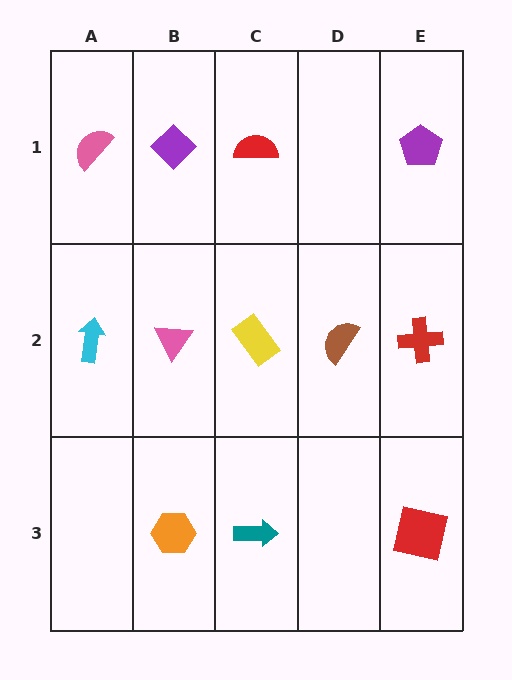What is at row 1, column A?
A pink semicircle.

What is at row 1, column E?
A purple pentagon.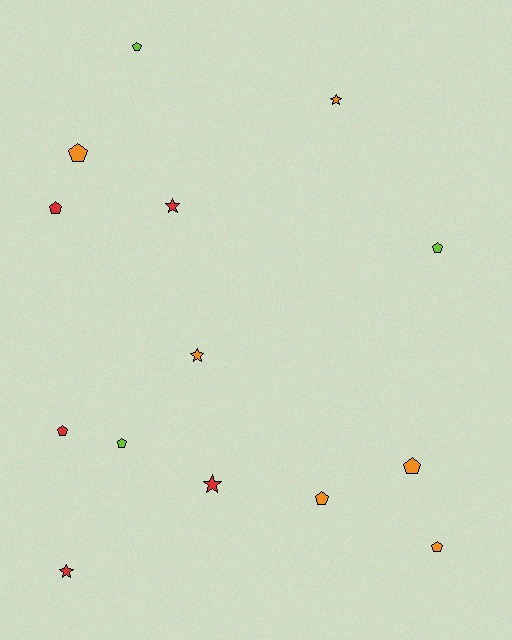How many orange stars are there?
There are 2 orange stars.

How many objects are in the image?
There are 14 objects.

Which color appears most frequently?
Orange, with 6 objects.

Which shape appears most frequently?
Pentagon, with 9 objects.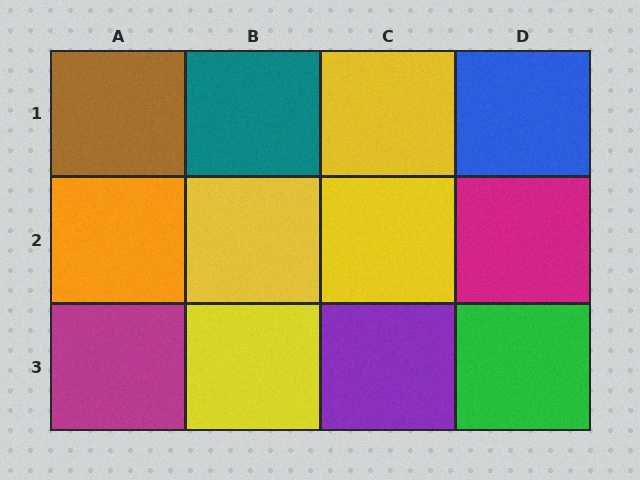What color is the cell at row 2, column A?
Orange.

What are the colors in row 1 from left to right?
Brown, teal, yellow, blue.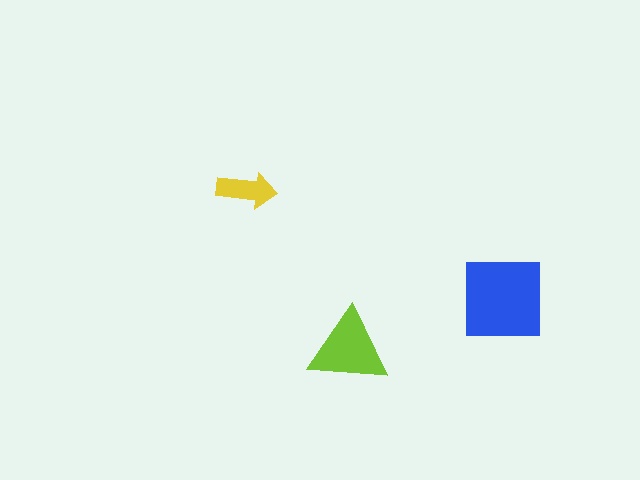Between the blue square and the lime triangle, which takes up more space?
The blue square.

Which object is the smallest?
The yellow arrow.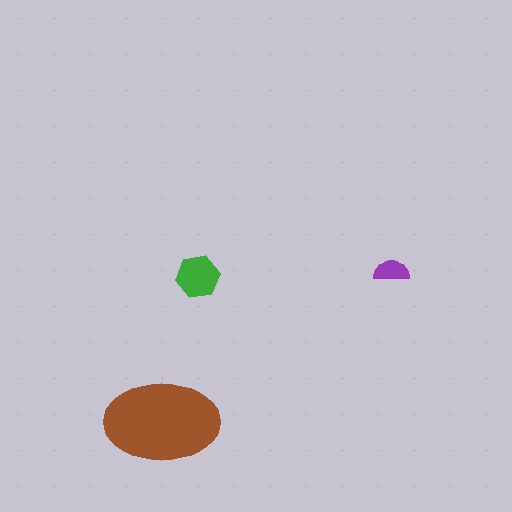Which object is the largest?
The brown ellipse.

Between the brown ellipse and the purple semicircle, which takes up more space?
The brown ellipse.